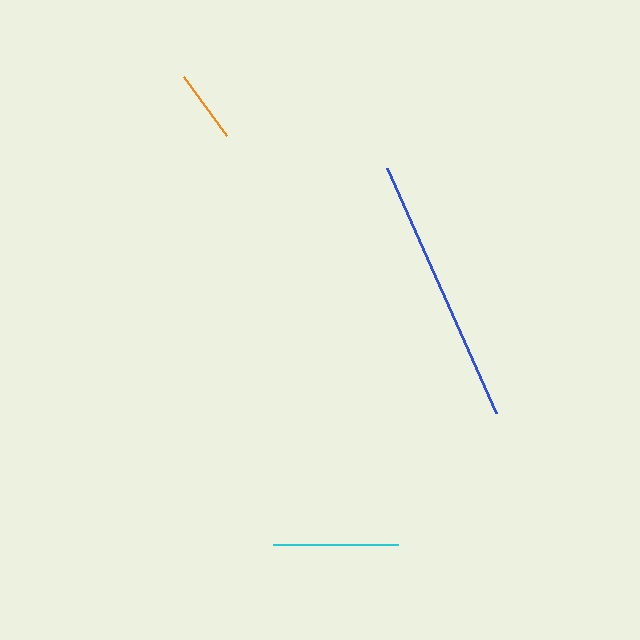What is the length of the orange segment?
The orange segment is approximately 73 pixels long.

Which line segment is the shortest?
The orange line is the shortest at approximately 73 pixels.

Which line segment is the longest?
The blue line is the longest at approximately 269 pixels.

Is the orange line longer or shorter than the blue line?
The blue line is longer than the orange line.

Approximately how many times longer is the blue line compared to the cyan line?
The blue line is approximately 2.2 times the length of the cyan line.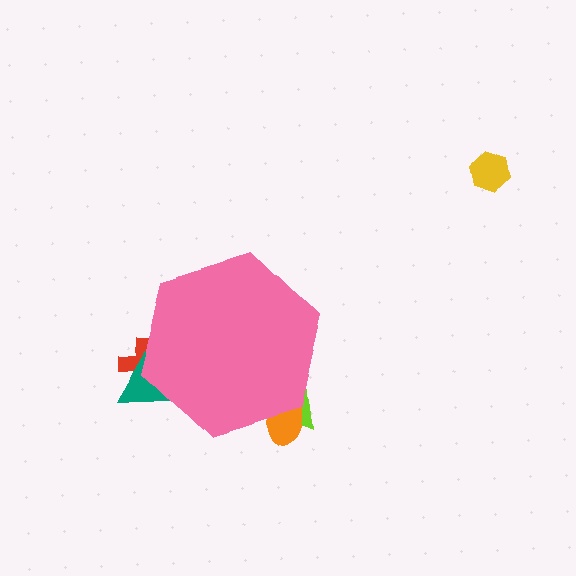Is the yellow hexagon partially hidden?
No, the yellow hexagon is fully visible.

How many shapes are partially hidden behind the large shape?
4 shapes are partially hidden.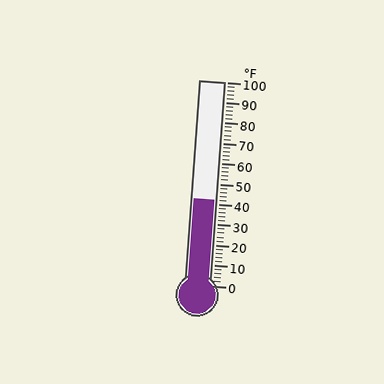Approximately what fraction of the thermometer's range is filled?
The thermometer is filled to approximately 40% of its range.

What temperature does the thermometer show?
The thermometer shows approximately 42°F.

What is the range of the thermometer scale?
The thermometer scale ranges from 0°F to 100°F.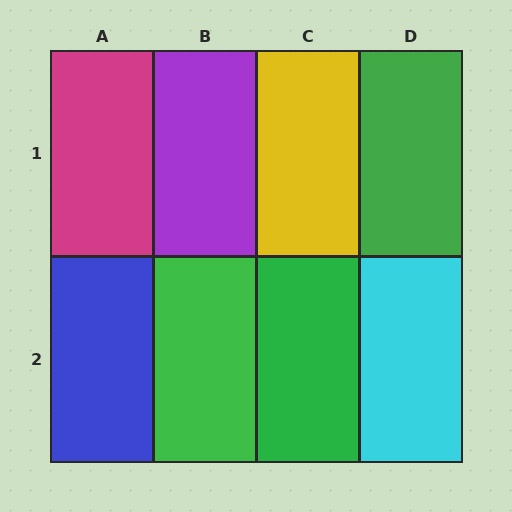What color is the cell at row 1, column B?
Purple.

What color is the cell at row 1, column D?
Green.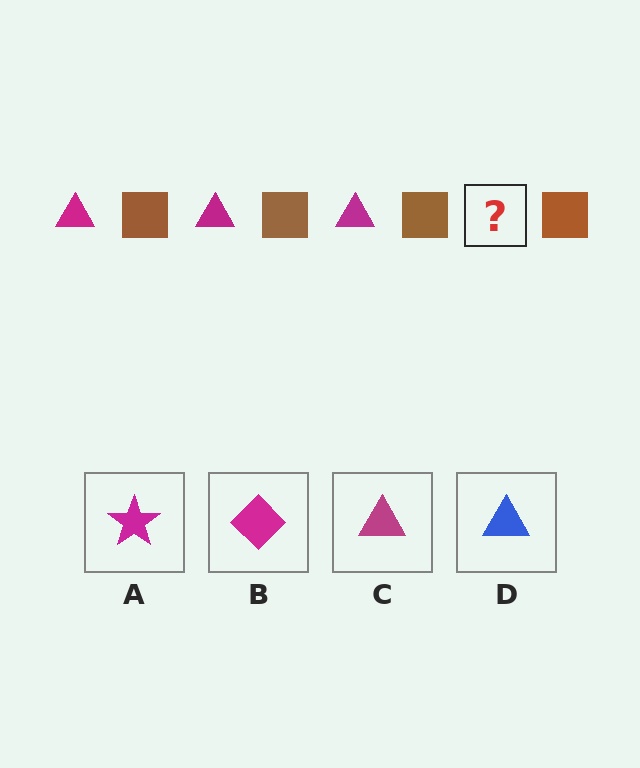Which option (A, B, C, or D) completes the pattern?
C.